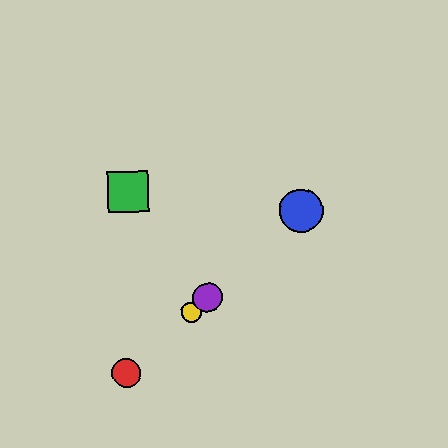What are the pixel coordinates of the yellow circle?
The yellow circle is at (191, 313).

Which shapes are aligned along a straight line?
The red circle, the blue circle, the yellow circle, the purple circle are aligned along a straight line.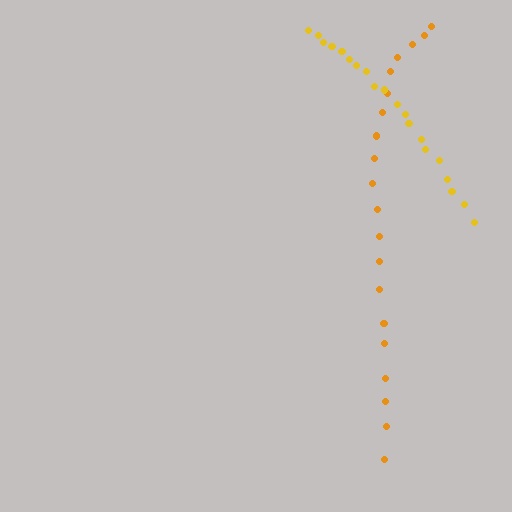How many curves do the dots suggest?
There are 2 distinct paths.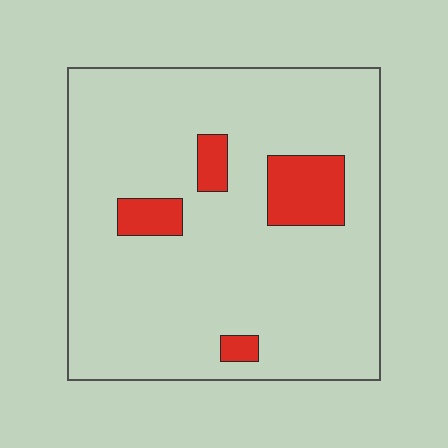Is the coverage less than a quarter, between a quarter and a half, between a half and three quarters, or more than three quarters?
Less than a quarter.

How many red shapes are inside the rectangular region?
4.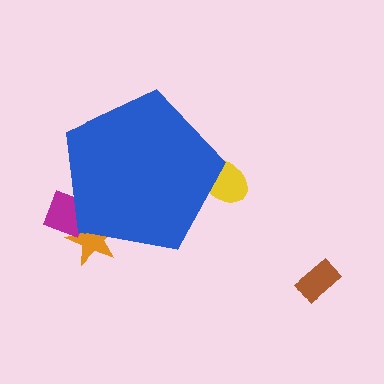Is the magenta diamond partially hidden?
Yes, the magenta diamond is partially hidden behind the blue pentagon.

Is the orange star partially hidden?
Yes, the orange star is partially hidden behind the blue pentagon.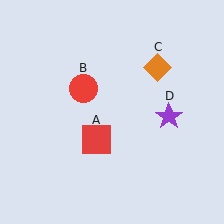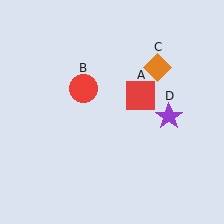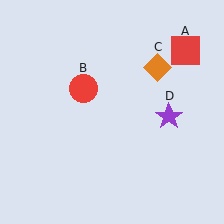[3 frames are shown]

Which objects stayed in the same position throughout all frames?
Red circle (object B) and orange diamond (object C) and purple star (object D) remained stationary.